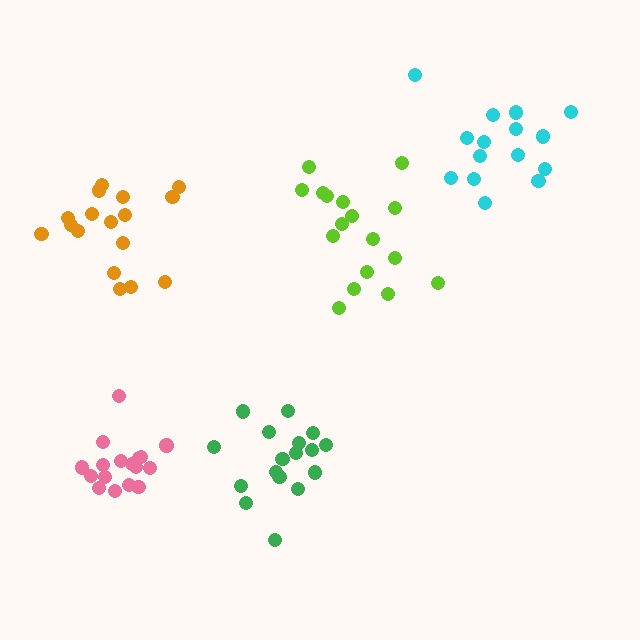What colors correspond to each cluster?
The clusters are colored: pink, cyan, lime, green, orange.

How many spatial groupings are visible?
There are 5 spatial groupings.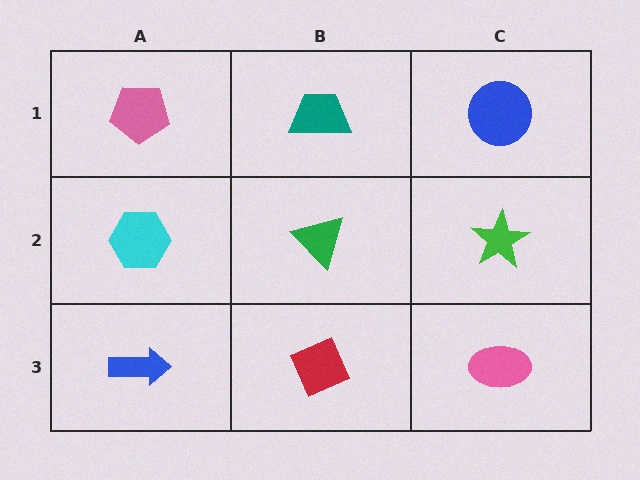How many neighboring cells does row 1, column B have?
3.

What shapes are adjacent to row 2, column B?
A teal trapezoid (row 1, column B), a red diamond (row 3, column B), a cyan hexagon (row 2, column A), a green star (row 2, column C).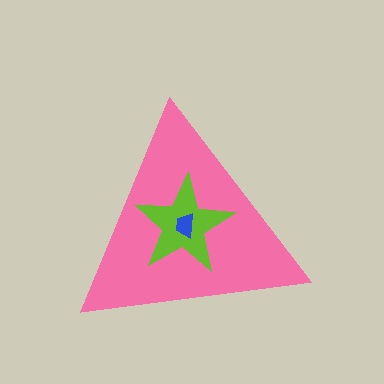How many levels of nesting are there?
3.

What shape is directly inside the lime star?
The blue trapezoid.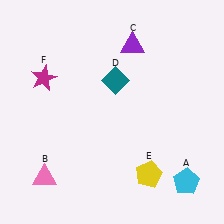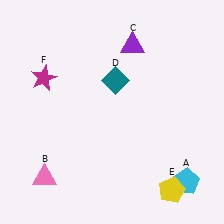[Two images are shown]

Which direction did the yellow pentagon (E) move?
The yellow pentagon (E) moved right.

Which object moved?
The yellow pentagon (E) moved right.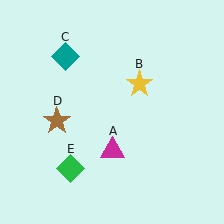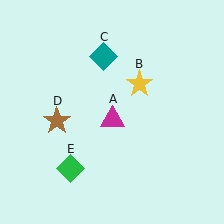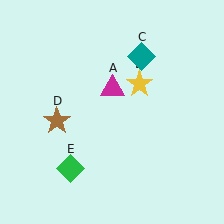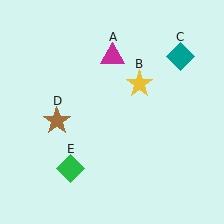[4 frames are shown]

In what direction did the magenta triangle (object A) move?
The magenta triangle (object A) moved up.